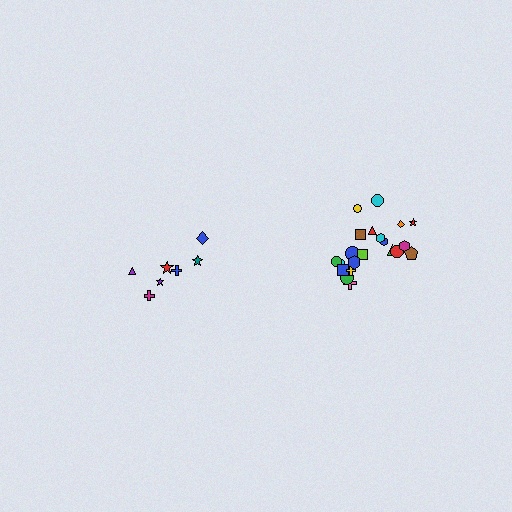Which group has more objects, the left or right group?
The right group.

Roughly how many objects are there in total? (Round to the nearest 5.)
Roughly 30 objects in total.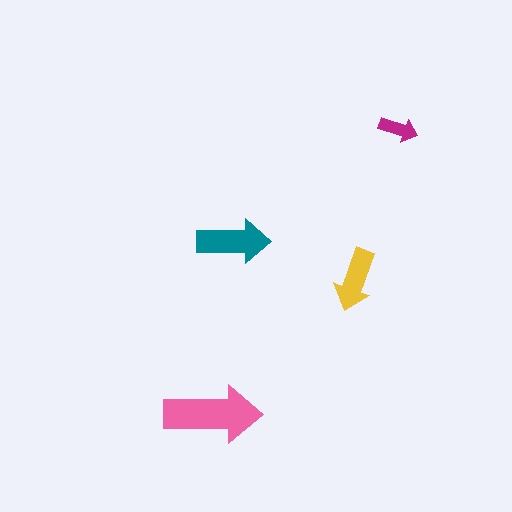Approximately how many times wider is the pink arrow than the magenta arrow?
About 2.5 times wider.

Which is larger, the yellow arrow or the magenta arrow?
The yellow one.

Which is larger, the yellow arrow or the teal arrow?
The teal one.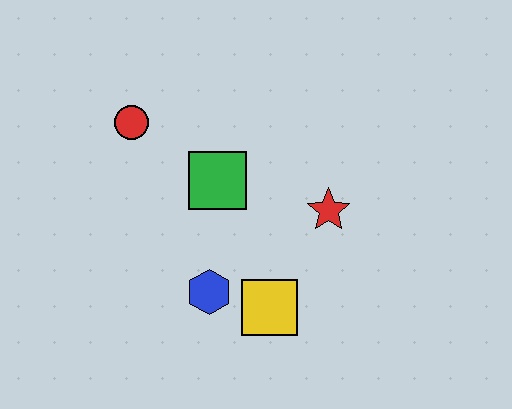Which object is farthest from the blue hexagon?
The red circle is farthest from the blue hexagon.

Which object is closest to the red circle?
The green square is closest to the red circle.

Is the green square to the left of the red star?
Yes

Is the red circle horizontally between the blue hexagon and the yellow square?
No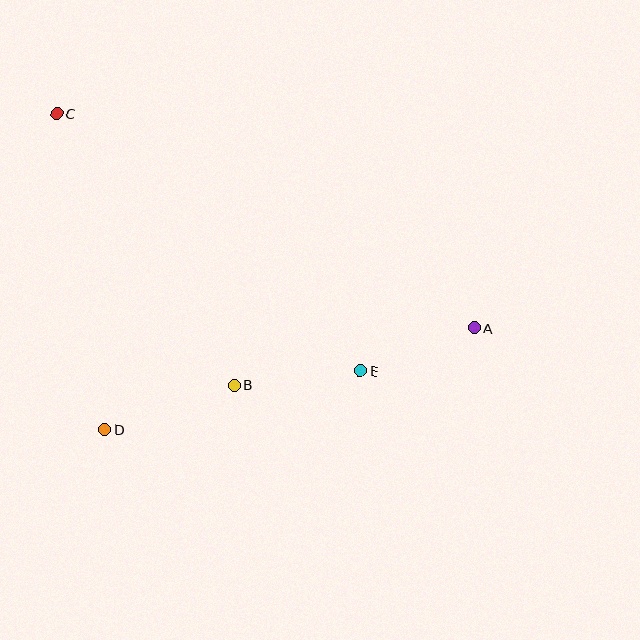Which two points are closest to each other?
Points A and E are closest to each other.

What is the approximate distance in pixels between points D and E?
The distance between D and E is approximately 262 pixels.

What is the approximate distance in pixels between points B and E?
The distance between B and E is approximately 127 pixels.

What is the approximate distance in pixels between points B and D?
The distance between B and D is approximately 137 pixels.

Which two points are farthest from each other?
Points A and C are farthest from each other.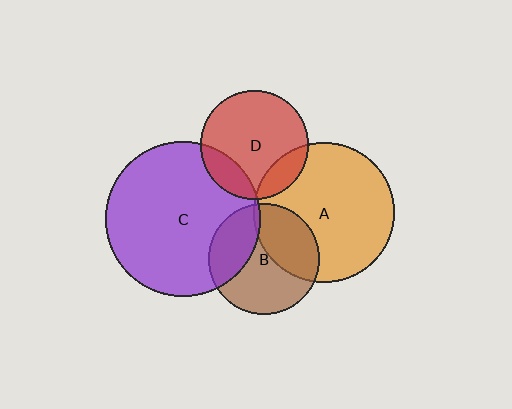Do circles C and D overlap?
Yes.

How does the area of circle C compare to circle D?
Approximately 2.1 times.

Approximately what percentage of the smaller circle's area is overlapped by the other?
Approximately 15%.